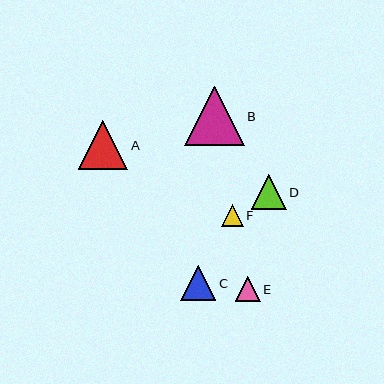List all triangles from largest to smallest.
From largest to smallest: B, A, D, C, E, F.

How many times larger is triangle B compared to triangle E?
Triangle B is approximately 2.4 times the size of triangle E.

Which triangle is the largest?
Triangle B is the largest with a size of approximately 60 pixels.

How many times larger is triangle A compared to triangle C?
Triangle A is approximately 1.4 times the size of triangle C.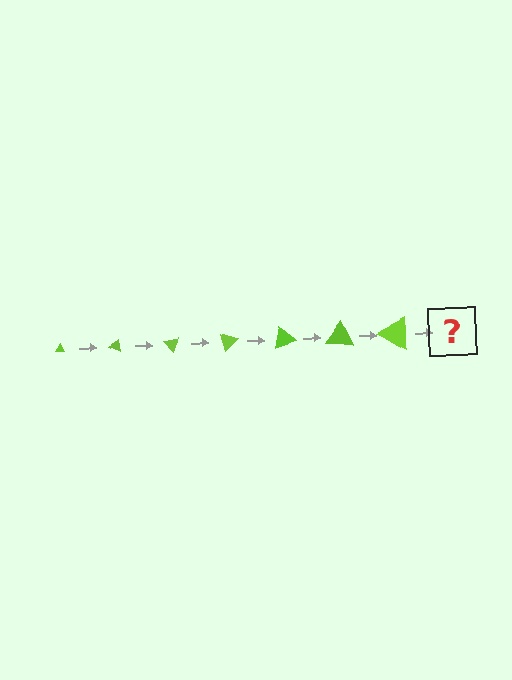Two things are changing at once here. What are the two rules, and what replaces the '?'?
The two rules are that the triangle grows larger each step and it rotates 25 degrees each step. The '?' should be a triangle, larger than the previous one and rotated 175 degrees from the start.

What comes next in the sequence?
The next element should be a triangle, larger than the previous one and rotated 175 degrees from the start.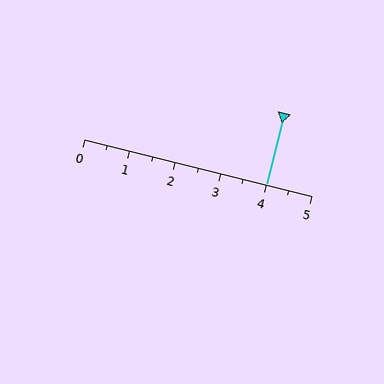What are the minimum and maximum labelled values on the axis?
The axis runs from 0 to 5.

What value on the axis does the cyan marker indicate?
The marker indicates approximately 4.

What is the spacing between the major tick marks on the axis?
The major ticks are spaced 1 apart.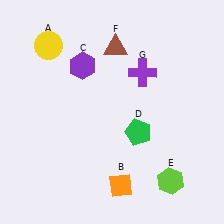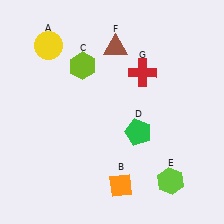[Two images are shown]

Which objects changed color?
C changed from purple to lime. G changed from purple to red.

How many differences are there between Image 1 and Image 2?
There are 2 differences between the two images.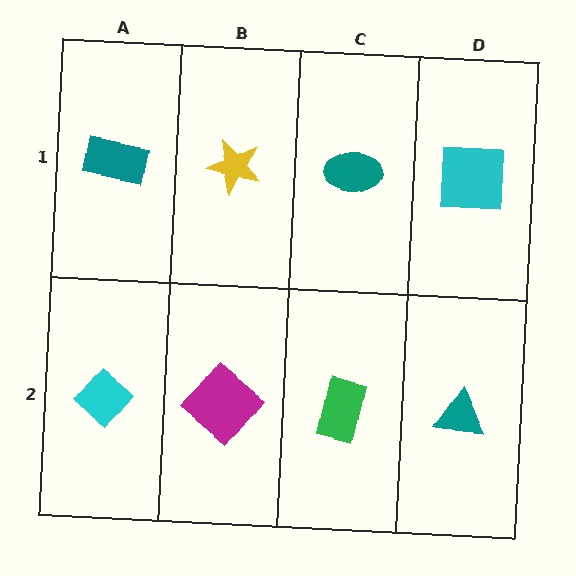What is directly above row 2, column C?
A teal ellipse.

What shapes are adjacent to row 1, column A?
A cyan diamond (row 2, column A), a yellow star (row 1, column B).